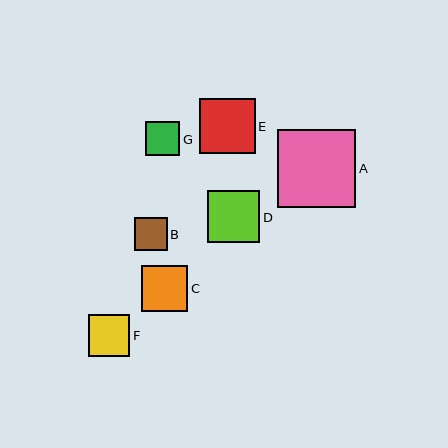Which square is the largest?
Square A is the largest with a size of approximately 78 pixels.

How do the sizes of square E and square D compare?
Square E and square D are approximately the same size.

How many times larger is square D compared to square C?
Square D is approximately 1.1 times the size of square C.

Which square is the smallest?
Square B is the smallest with a size of approximately 33 pixels.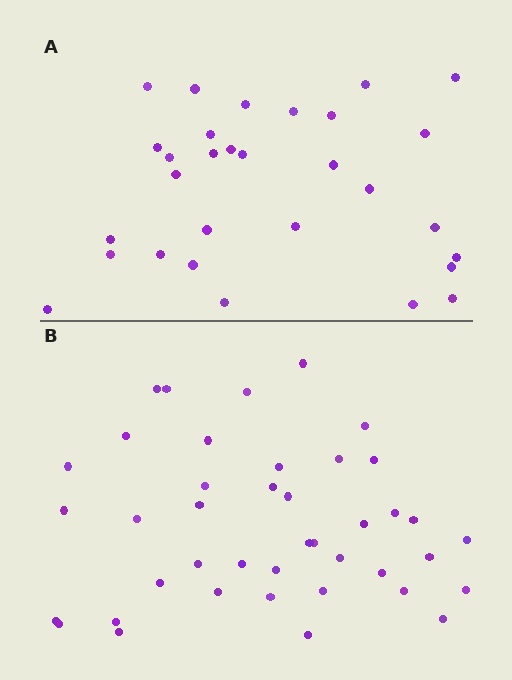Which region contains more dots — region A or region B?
Region B (the bottom region) has more dots.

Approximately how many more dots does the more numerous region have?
Region B has roughly 12 or so more dots than region A.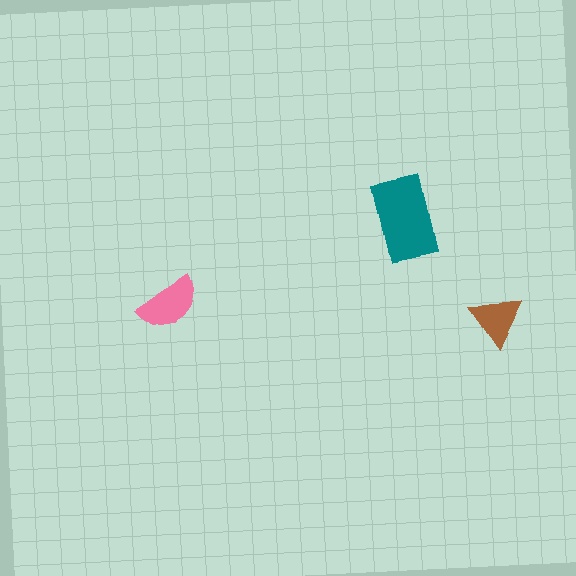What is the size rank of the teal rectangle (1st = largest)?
1st.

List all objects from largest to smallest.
The teal rectangle, the pink semicircle, the brown triangle.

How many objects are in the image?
There are 3 objects in the image.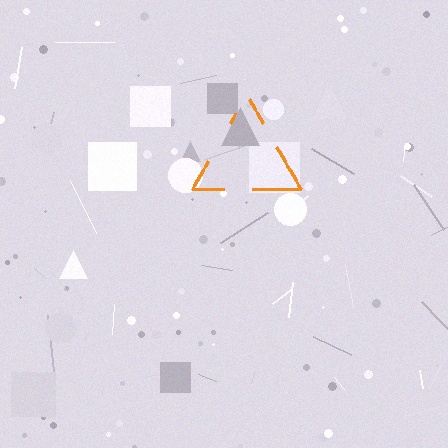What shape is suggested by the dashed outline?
The dashed outline suggests a triangle.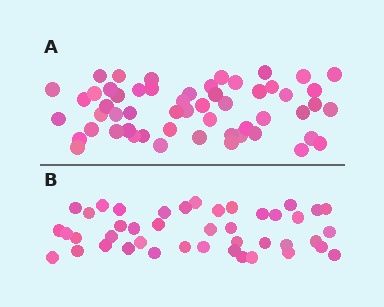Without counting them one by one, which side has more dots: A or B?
Region A (the top region) has more dots.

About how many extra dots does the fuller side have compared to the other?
Region A has roughly 12 or so more dots than region B.